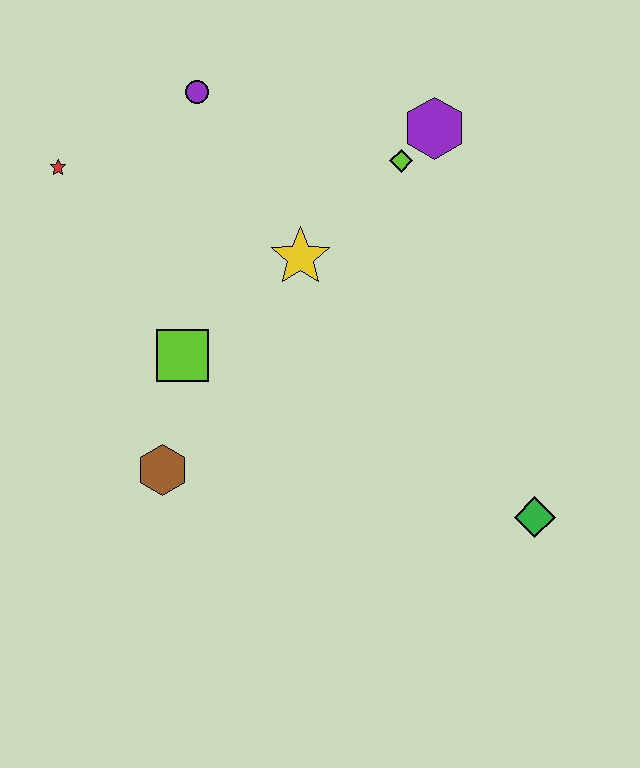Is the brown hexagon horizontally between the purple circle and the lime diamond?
No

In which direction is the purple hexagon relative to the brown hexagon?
The purple hexagon is above the brown hexagon.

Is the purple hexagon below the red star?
No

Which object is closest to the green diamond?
The yellow star is closest to the green diamond.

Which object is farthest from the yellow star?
The green diamond is farthest from the yellow star.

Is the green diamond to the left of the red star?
No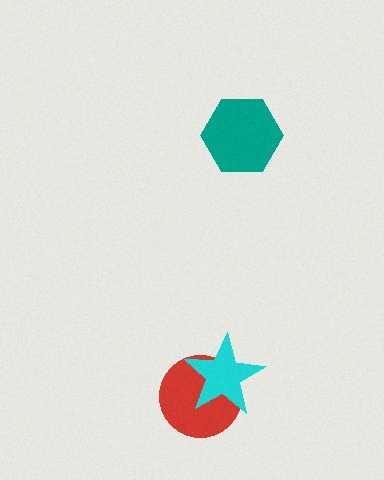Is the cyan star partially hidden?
No, no other shape covers it.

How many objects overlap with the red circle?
1 object overlaps with the red circle.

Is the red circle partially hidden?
Yes, it is partially covered by another shape.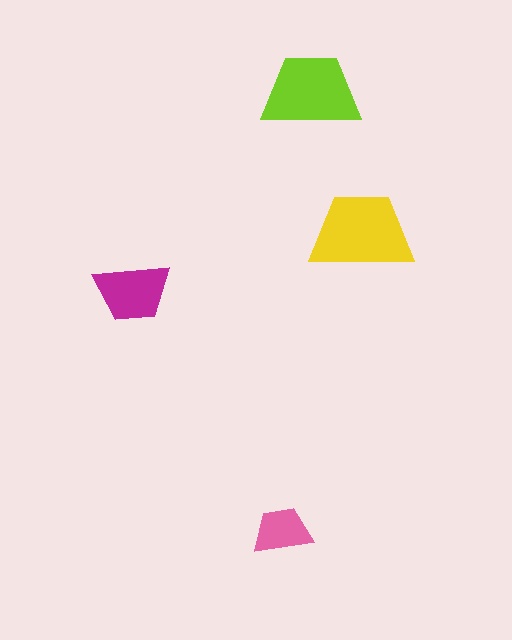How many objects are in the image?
There are 4 objects in the image.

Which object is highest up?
The lime trapezoid is topmost.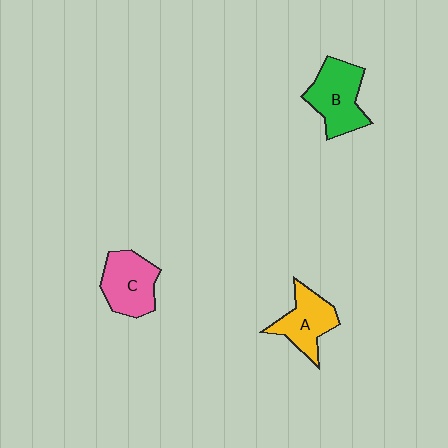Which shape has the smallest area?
Shape A (yellow).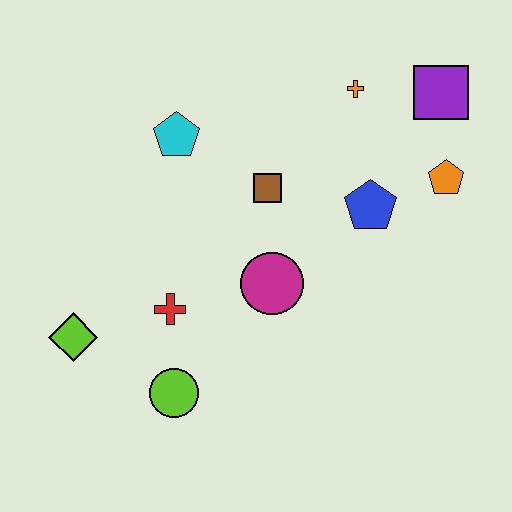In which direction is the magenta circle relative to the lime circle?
The magenta circle is above the lime circle.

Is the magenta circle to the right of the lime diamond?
Yes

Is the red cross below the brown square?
Yes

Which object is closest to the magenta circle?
The brown square is closest to the magenta circle.